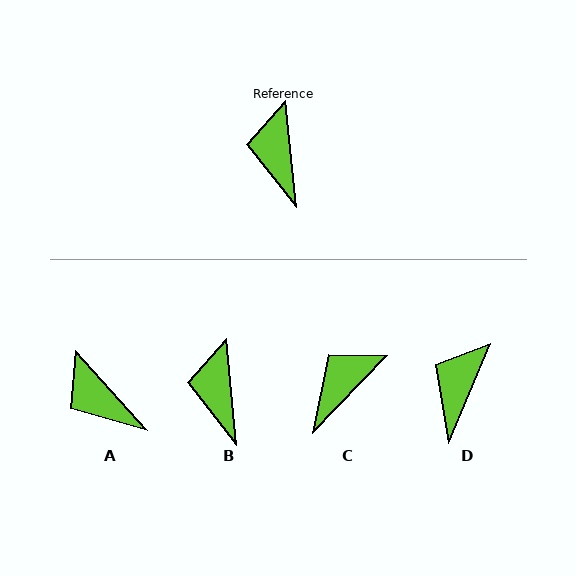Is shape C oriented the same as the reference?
No, it is off by about 49 degrees.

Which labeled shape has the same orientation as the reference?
B.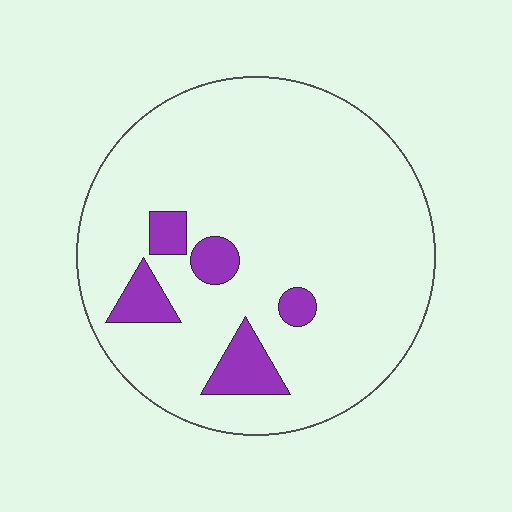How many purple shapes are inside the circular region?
5.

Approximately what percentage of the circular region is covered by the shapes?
Approximately 10%.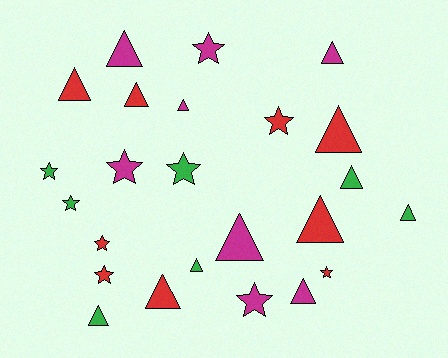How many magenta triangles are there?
There are 5 magenta triangles.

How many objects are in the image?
There are 24 objects.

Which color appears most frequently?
Red, with 9 objects.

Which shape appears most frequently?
Triangle, with 14 objects.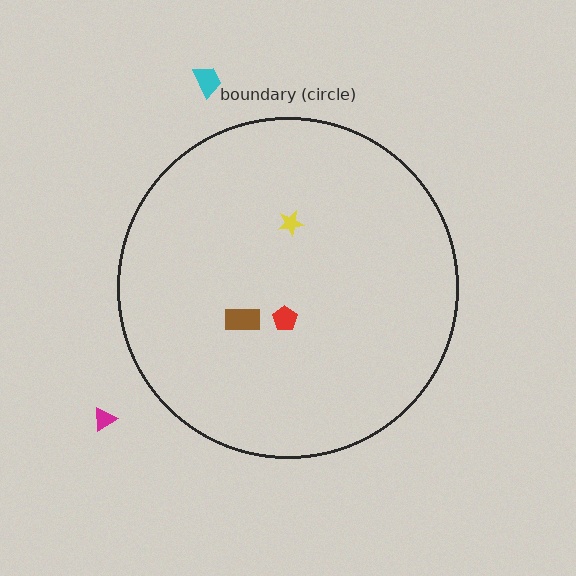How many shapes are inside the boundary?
3 inside, 2 outside.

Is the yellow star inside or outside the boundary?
Inside.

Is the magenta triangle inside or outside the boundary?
Outside.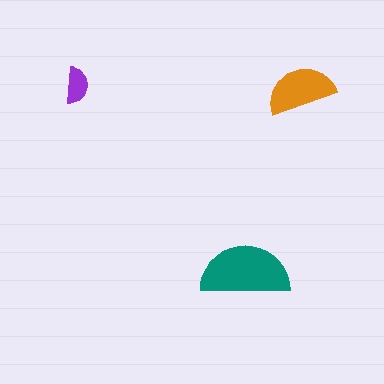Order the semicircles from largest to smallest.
the teal one, the orange one, the purple one.